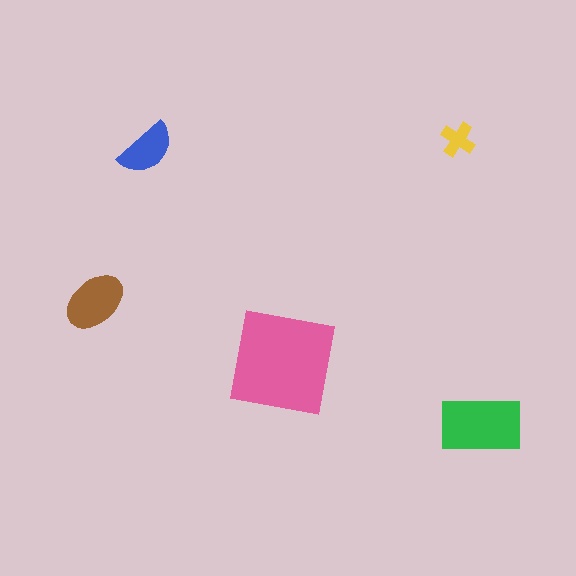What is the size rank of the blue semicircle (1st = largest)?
4th.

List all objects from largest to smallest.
The pink square, the green rectangle, the brown ellipse, the blue semicircle, the yellow cross.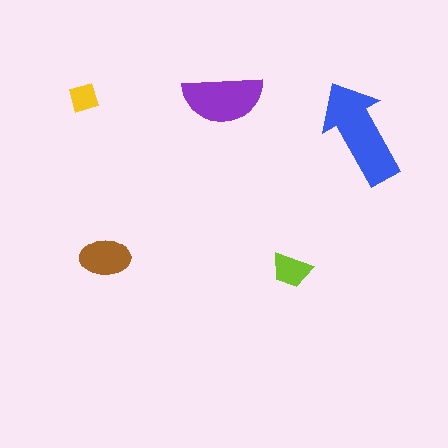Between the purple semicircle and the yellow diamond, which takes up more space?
The purple semicircle.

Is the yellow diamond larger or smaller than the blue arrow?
Smaller.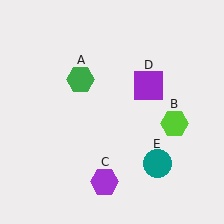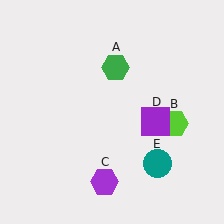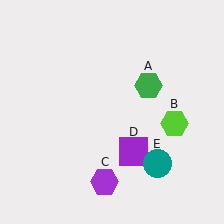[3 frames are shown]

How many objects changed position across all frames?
2 objects changed position: green hexagon (object A), purple square (object D).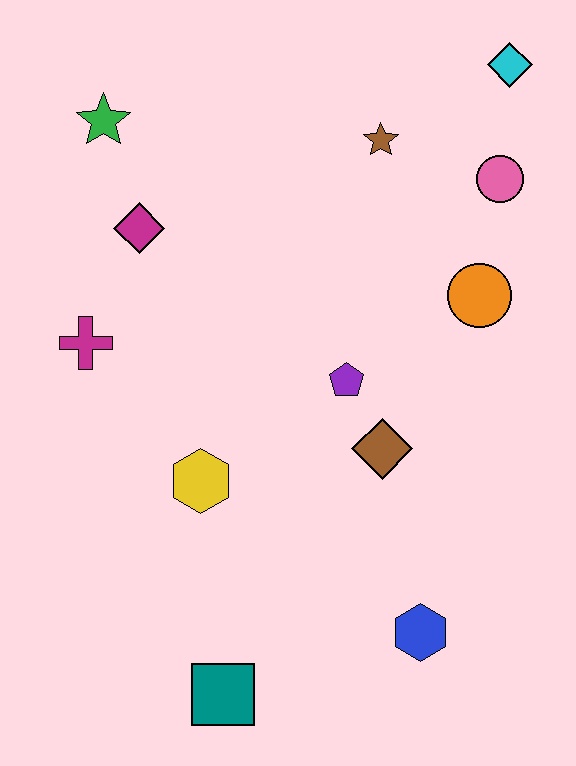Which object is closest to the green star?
The magenta diamond is closest to the green star.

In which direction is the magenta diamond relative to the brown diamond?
The magenta diamond is to the left of the brown diamond.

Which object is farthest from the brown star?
The teal square is farthest from the brown star.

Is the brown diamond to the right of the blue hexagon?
No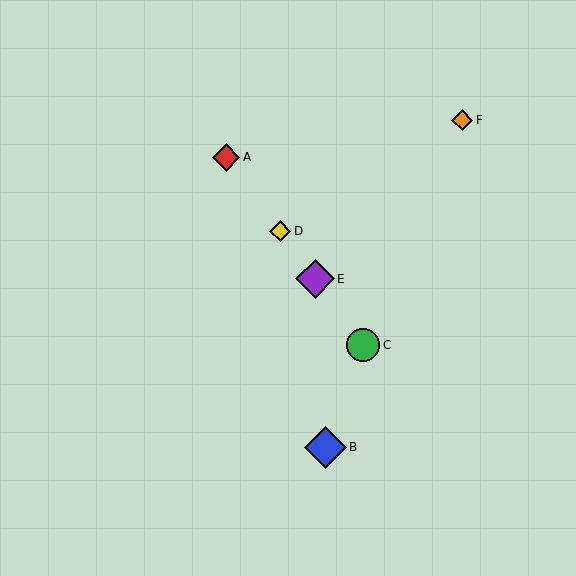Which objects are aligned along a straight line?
Objects A, C, D, E are aligned along a straight line.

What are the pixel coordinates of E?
Object E is at (315, 279).